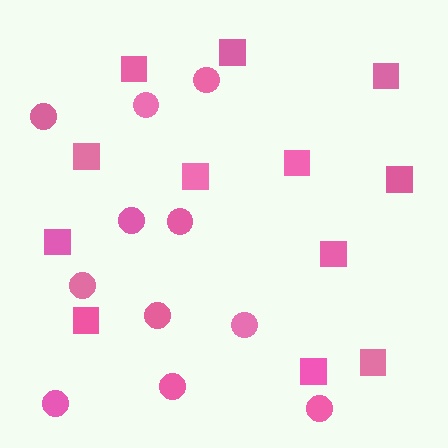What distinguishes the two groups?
There are 2 groups: one group of squares (12) and one group of circles (11).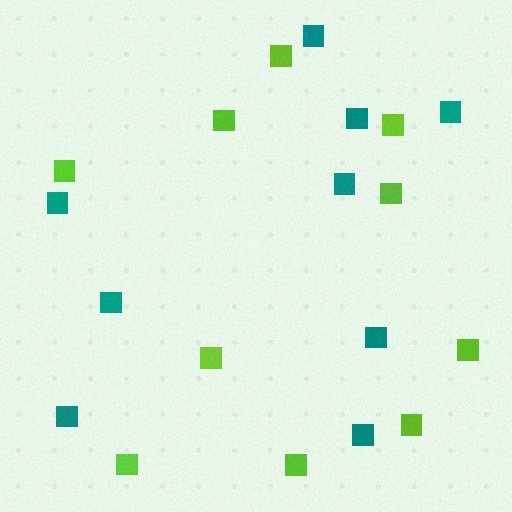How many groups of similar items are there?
There are 2 groups: one group of teal squares (9) and one group of lime squares (10).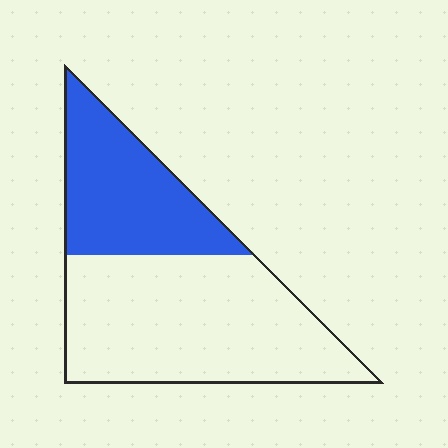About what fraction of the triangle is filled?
About three eighths (3/8).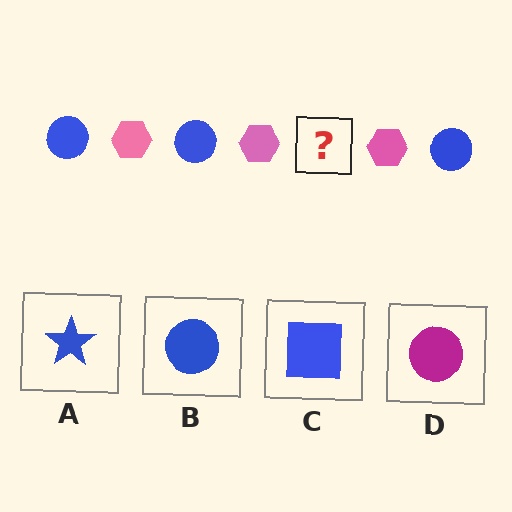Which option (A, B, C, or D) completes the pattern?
B.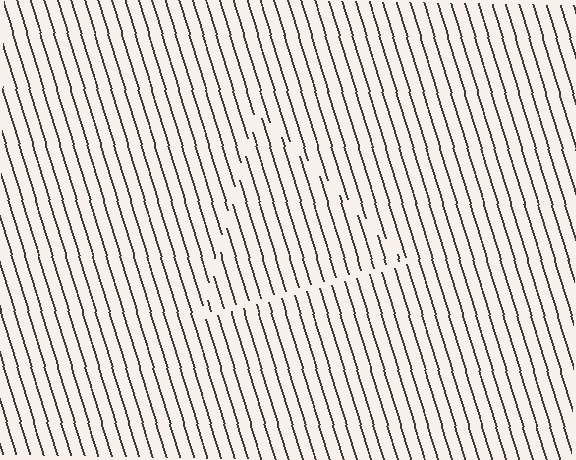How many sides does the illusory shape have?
3 sides — the line-ends trace a triangle.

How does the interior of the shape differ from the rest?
The interior of the shape contains the same grating, shifted by half a period — the contour is defined by the phase discontinuity where line-ends from the inner and outer gratings abut.